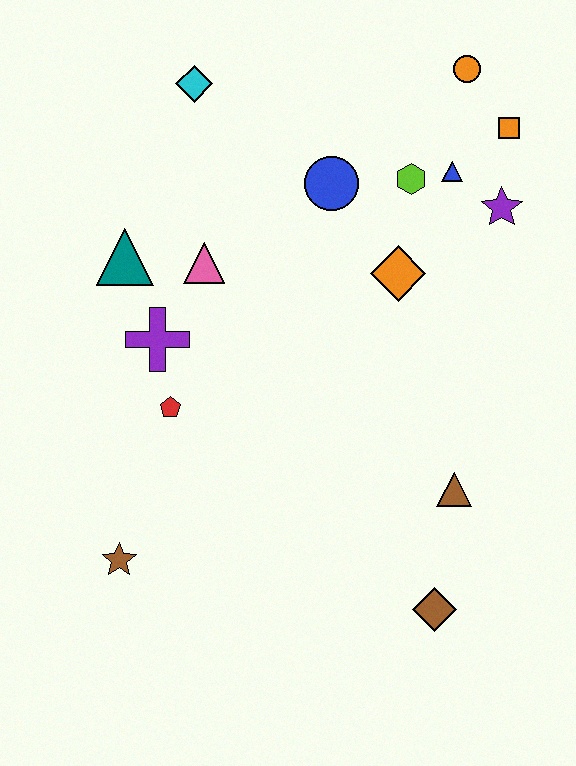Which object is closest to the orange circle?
The orange square is closest to the orange circle.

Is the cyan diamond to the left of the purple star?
Yes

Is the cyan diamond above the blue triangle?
Yes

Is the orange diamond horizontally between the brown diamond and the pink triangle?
Yes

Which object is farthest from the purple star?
The brown star is farthest from the purple star.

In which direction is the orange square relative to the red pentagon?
The orange square is to the right of the red pentagon.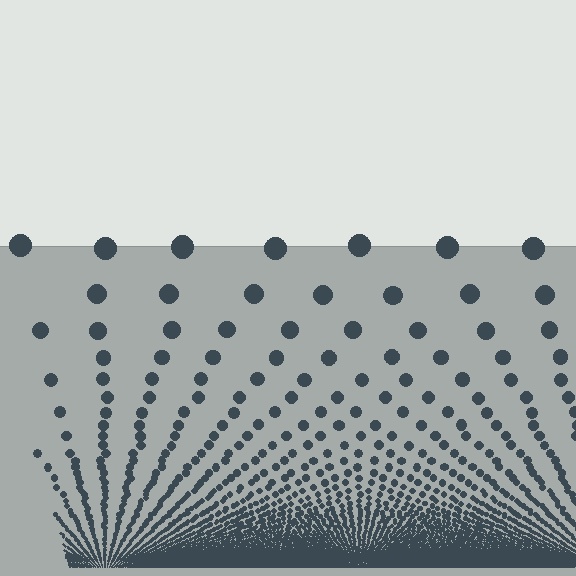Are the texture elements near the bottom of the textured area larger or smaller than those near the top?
Smaller. The gradient is inverted — elements near the bottom are smaller and denser.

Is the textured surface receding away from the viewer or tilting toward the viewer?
The surface appears to tilt toward the viewer. Texture elements get larger and sparser toward the top.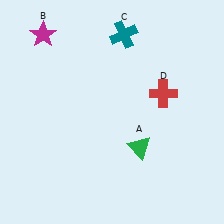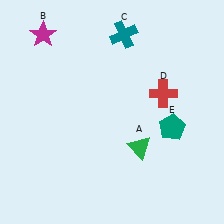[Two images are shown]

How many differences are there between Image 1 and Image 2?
There is 1 difference between the two images.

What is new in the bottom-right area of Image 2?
A teal pentagon (E) was added in the bottom-right area of Image 2.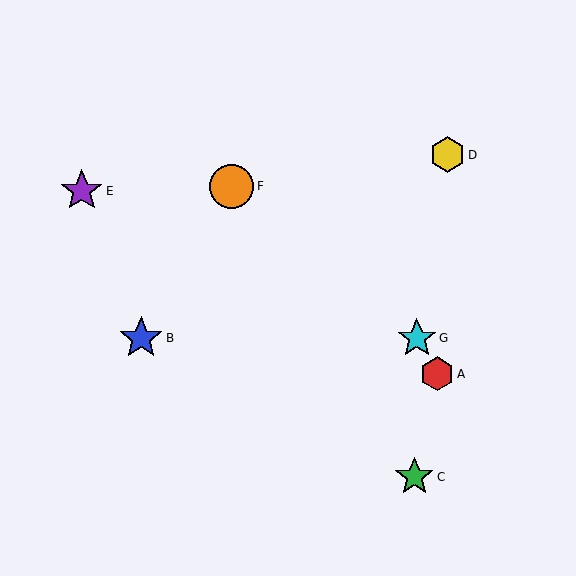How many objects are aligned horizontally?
2 objects (B, G) are aligned horizontally.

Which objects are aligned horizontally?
Objects B, G are aligned horizontally.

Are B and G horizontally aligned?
Yes, both are at y≈338.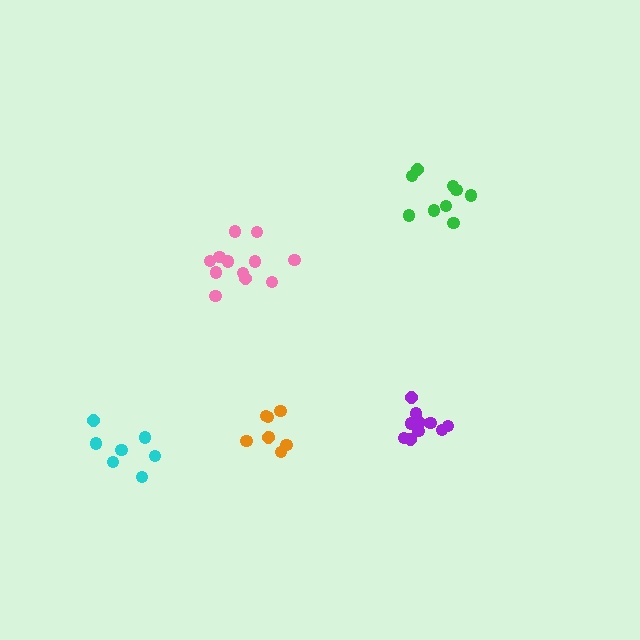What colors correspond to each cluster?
The clusters are colored: green, cyan, orange, pink, purple.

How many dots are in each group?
Group 1: 9 dots, Group 2: 7 dots, Group 3: 8 dots, Group 4: 12 dots, Group 5: 10 dots (46 total).